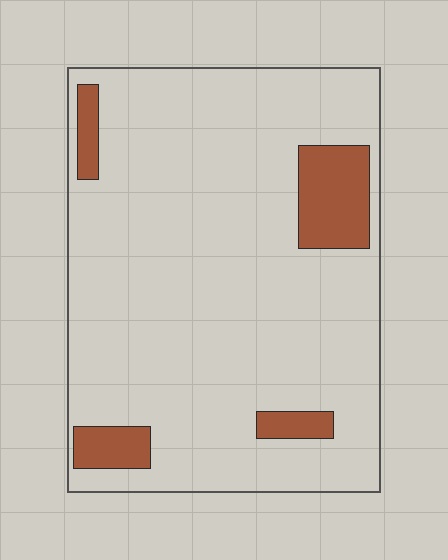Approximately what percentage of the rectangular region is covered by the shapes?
Approximately 10%.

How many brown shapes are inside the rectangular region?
4.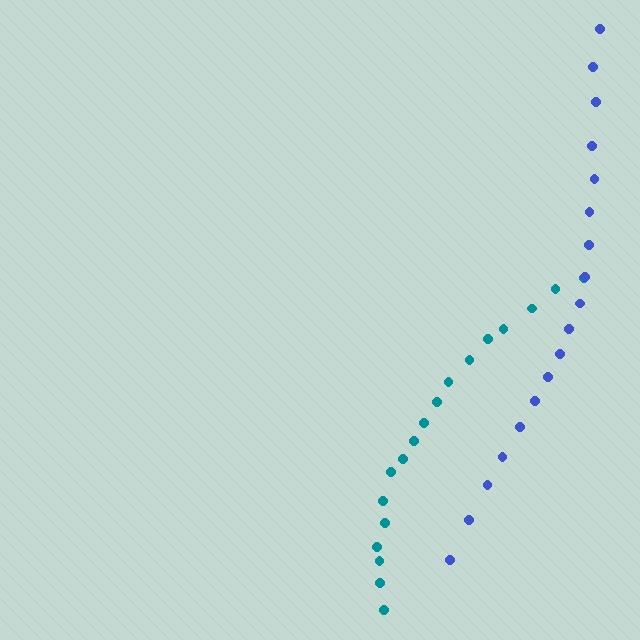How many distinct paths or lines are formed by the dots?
There are 2 distinct paths.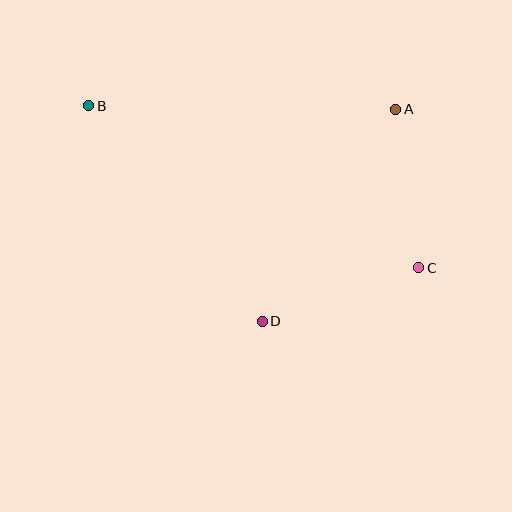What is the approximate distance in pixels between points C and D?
The distance between C and D is approximately 165 pixels.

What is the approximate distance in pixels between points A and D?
The distance between A and D is approximately 250 pixels.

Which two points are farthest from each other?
Points B and C are farthest from each other.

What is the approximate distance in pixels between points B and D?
The distance between B and D is approximately 276 pixels.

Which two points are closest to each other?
Points A and C are closest to each other.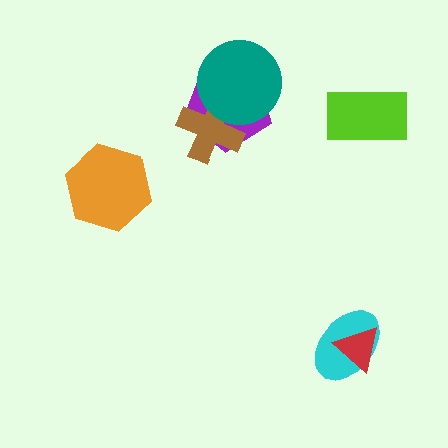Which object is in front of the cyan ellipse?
The red triangle is in front of the cyan ellipse.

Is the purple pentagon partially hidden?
Yes, it is partially covered by another shape.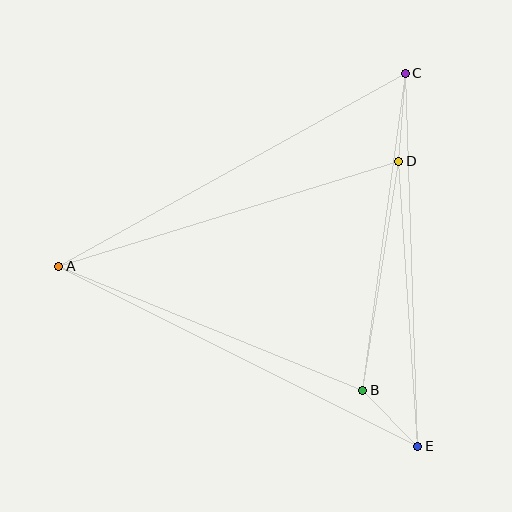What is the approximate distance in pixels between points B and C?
The distance between B and C is approximately 320 pixels.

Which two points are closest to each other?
Points B and E are closest to each other.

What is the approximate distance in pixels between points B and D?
The distance between B and D is approximately 232 pixels.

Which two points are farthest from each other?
Points A and E are farthest from each other.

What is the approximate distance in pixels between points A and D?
The distance between A and D is approximately 356 pixels.